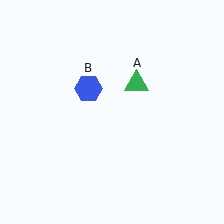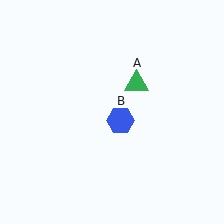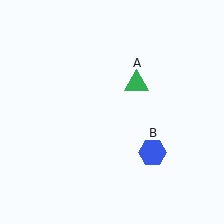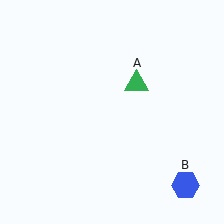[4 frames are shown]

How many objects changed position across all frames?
1 object changed position: blue hexagon (object B).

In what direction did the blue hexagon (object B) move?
The blue hexagon (object B) moved down and to the right.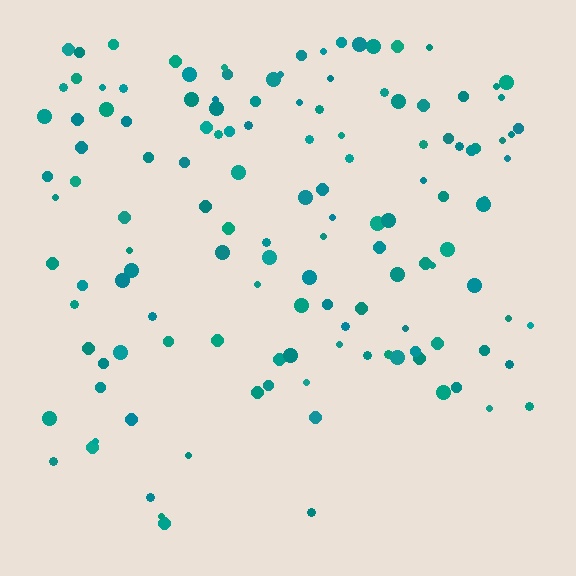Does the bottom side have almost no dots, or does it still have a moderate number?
Still a moderate number, just noticeably fewer than the top.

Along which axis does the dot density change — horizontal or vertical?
Vertical.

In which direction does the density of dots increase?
From bottom to top, with the top side densest.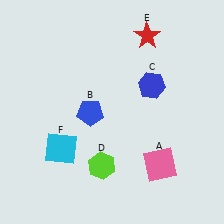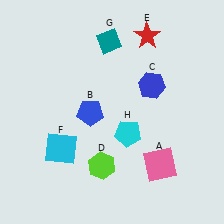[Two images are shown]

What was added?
A teal diamond (G), a cyan pentagon (H) were added in Image 2.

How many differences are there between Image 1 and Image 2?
There are 2 differences between the two images.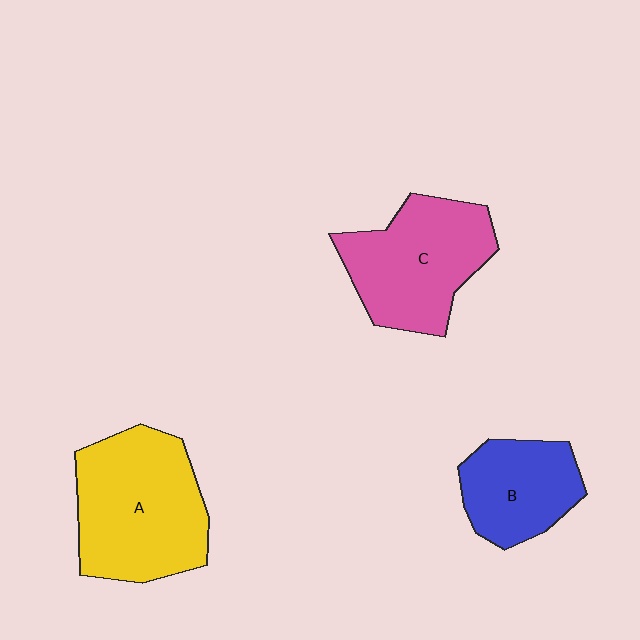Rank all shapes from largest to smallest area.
From largest to smallest: A (yellow), C (pink), B (blue).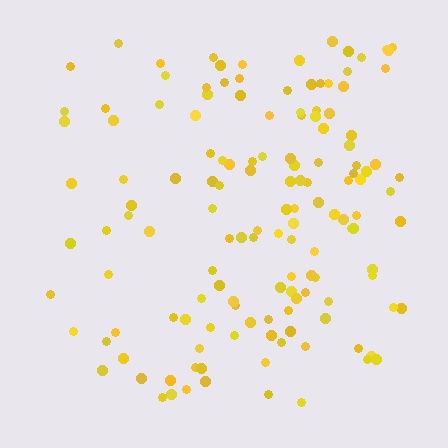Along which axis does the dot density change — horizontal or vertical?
Horizontal.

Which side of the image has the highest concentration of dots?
The right.